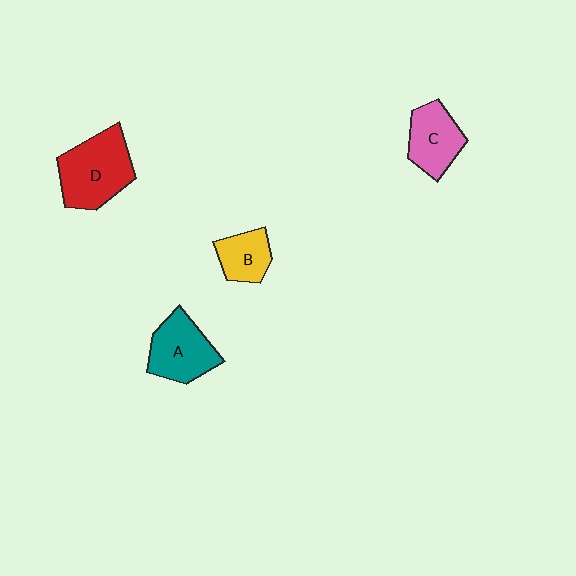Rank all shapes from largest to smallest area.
From largest to smallest: D (red), A (teal), C (pink), B (yellow).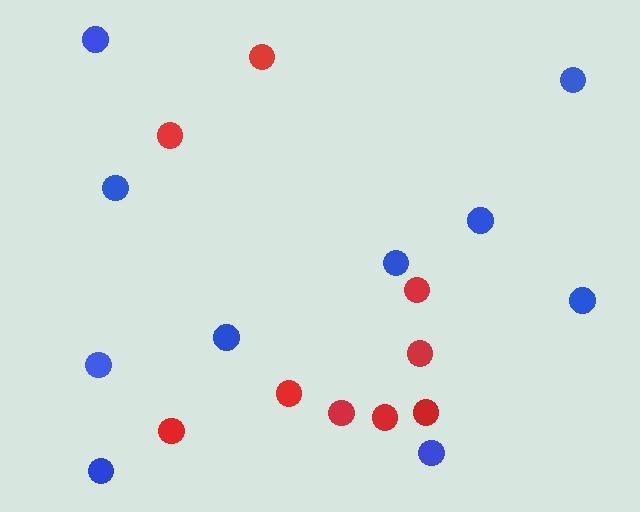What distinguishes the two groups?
There are 2 groups: one group of red circles (9) and one group of blue circles (10).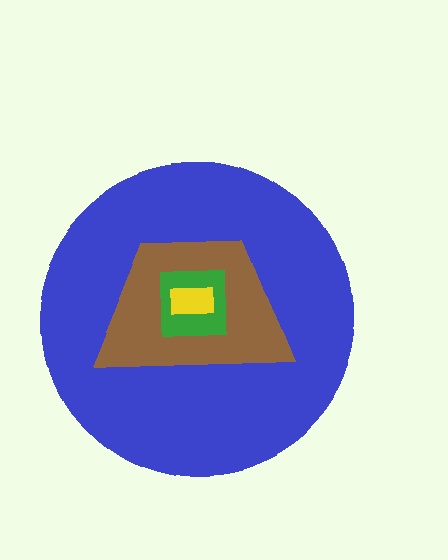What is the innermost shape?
The yellow rectangle.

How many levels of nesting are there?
4.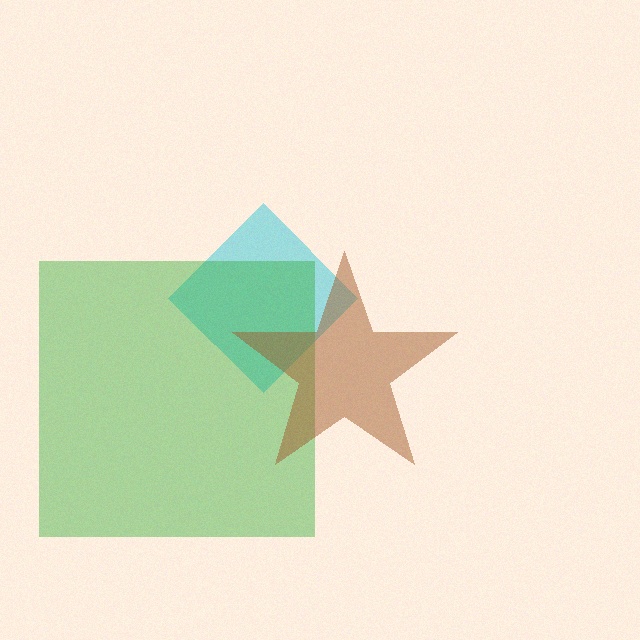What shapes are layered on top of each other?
The layered shapes are: a cyan diamond, a green square, a brown star.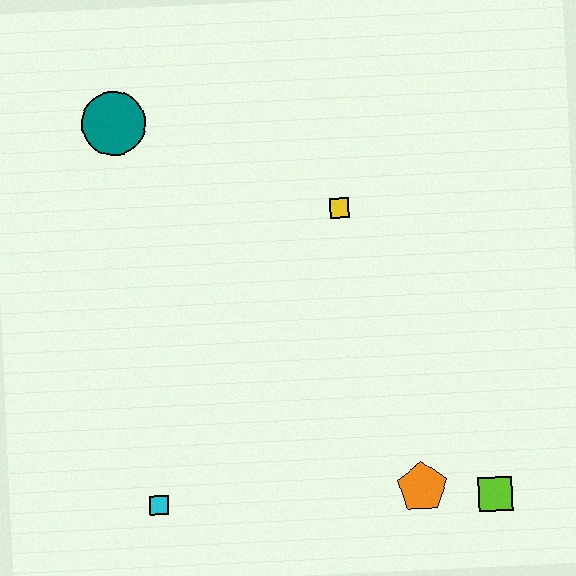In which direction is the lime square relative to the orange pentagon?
The lime square is to the right of the orange pentagon.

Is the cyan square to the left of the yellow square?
Yes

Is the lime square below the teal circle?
Yes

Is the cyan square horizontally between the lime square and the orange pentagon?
No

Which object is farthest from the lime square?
The teal circle is farthest from the lime square.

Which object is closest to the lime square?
The orange pentagon is closest to the lime square.